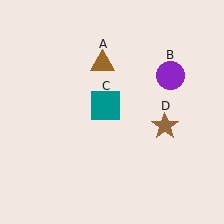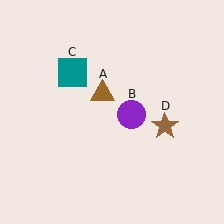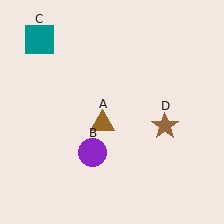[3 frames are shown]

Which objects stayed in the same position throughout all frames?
Brown star (object D) remained stationary.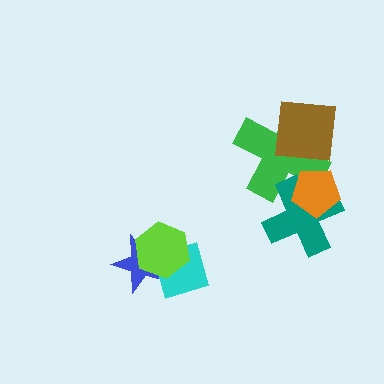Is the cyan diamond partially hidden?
Yes, it is partially covered by another shape.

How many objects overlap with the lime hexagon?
2 objects overlap with the lime hexagon.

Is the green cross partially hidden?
Yes, it is partially covered by another shape.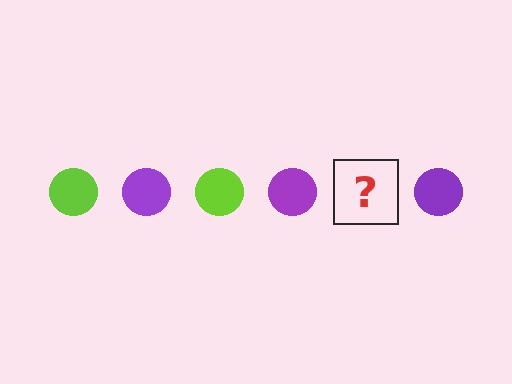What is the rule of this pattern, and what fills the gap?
The rule is that the pattern cycles through lime, purple circles. The gap should be filled with a lime circle.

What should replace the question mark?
The question mark should be replaced with a lime circle.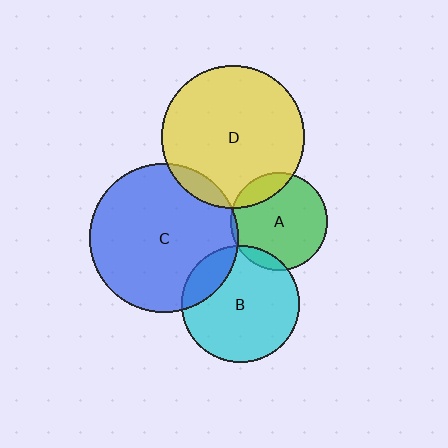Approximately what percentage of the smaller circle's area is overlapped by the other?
Approximately 5%.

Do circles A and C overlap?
Yes.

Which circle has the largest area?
Circle C (blue).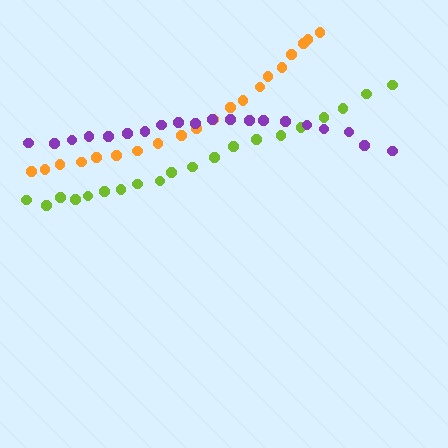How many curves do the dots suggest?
There are 3 distinct paths.